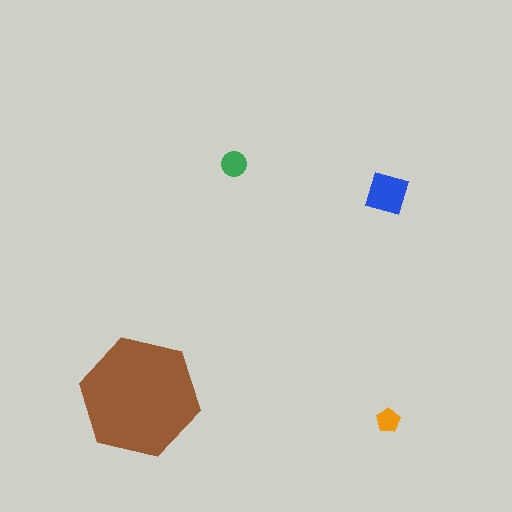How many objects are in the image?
There are 4 objects in the image.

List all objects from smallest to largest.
The orange pentagon, the green circle, the blue diamond, the brown hexagon.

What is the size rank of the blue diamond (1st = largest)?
2nd.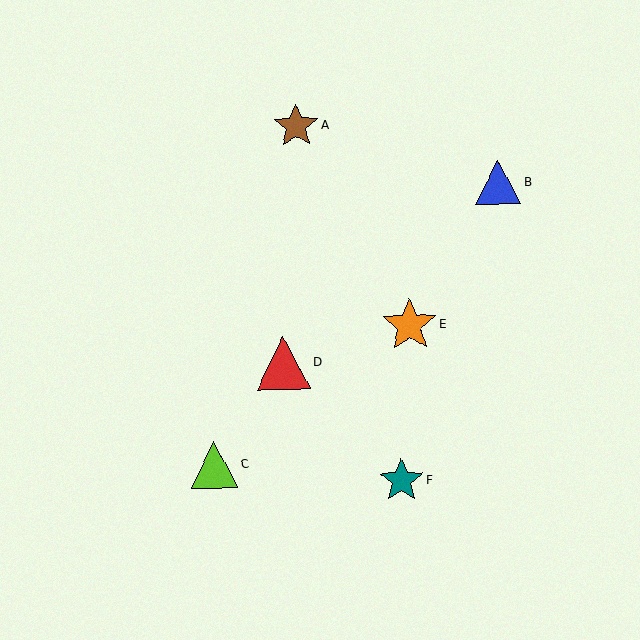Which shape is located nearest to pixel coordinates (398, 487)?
The teal star (labeled F) at (402, 481) is nearest to that location.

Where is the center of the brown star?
The center of the brown star is at (296, 126).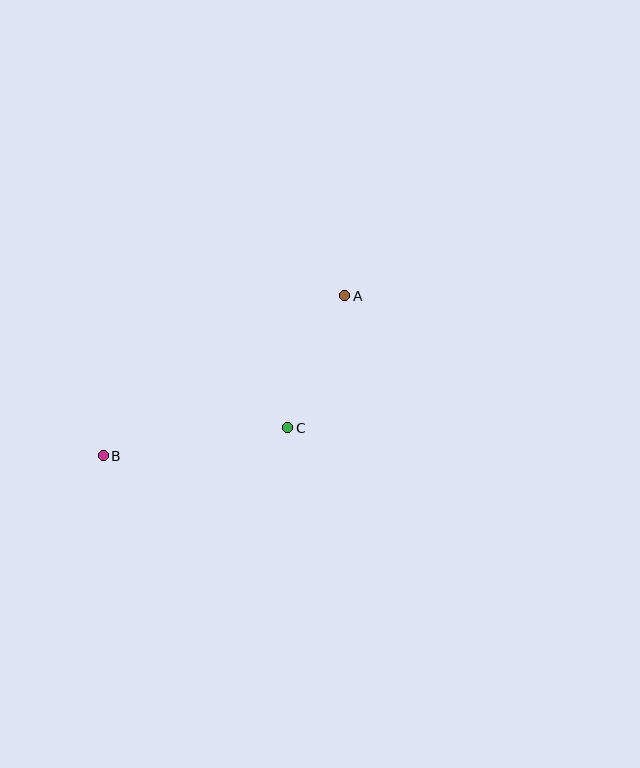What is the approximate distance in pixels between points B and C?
The distance between B and C is approximately 187 pixels.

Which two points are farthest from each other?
Points A and B are farthest from each other.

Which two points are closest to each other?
Points A and C are closest to each other.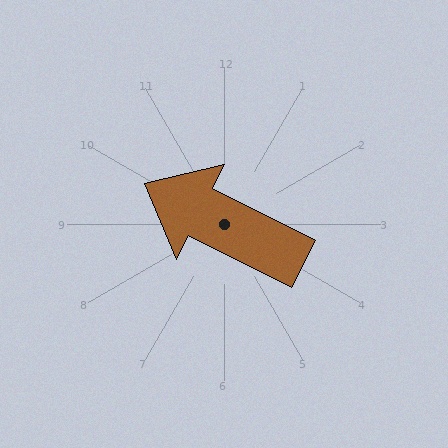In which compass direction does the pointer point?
Northwest.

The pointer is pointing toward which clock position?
Roughly 10 o'clock.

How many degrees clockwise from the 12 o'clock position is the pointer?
Approximately 297 degrees.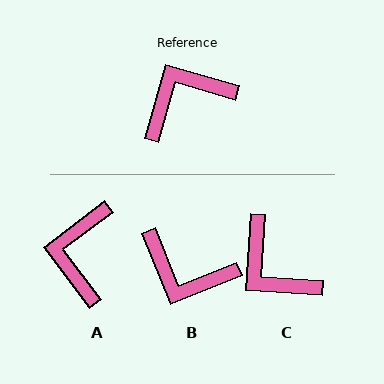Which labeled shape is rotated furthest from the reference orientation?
B, about 128 degrees away.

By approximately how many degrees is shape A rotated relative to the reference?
Approximately 53 degrees counter-clockwise.